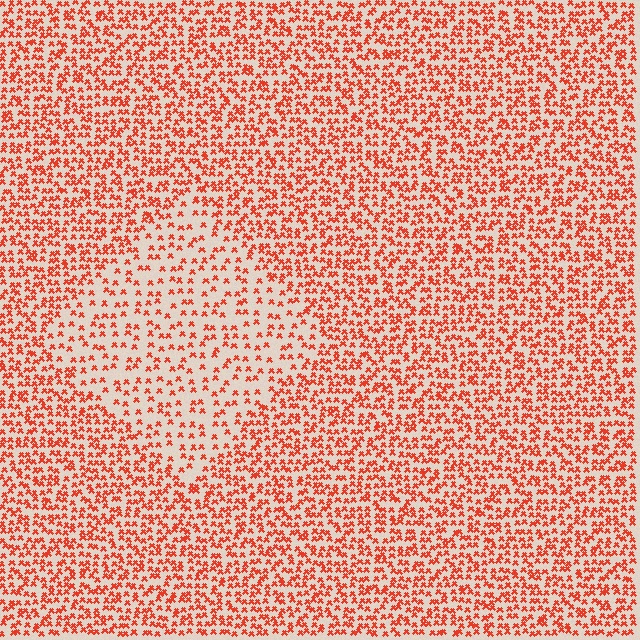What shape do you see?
I see a diamond.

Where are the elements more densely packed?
The elements are more densely packed outside the diamond boundary.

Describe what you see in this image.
The image contains small red elements arranged at two different densities. A diamond-shaped region is visible where the elements are less densely packed than the surrounding area.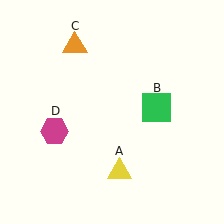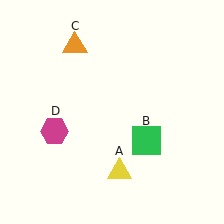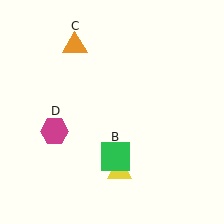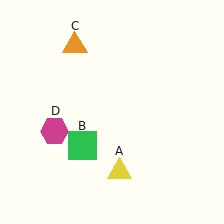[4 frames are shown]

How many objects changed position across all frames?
1 object changed position: green square (object B).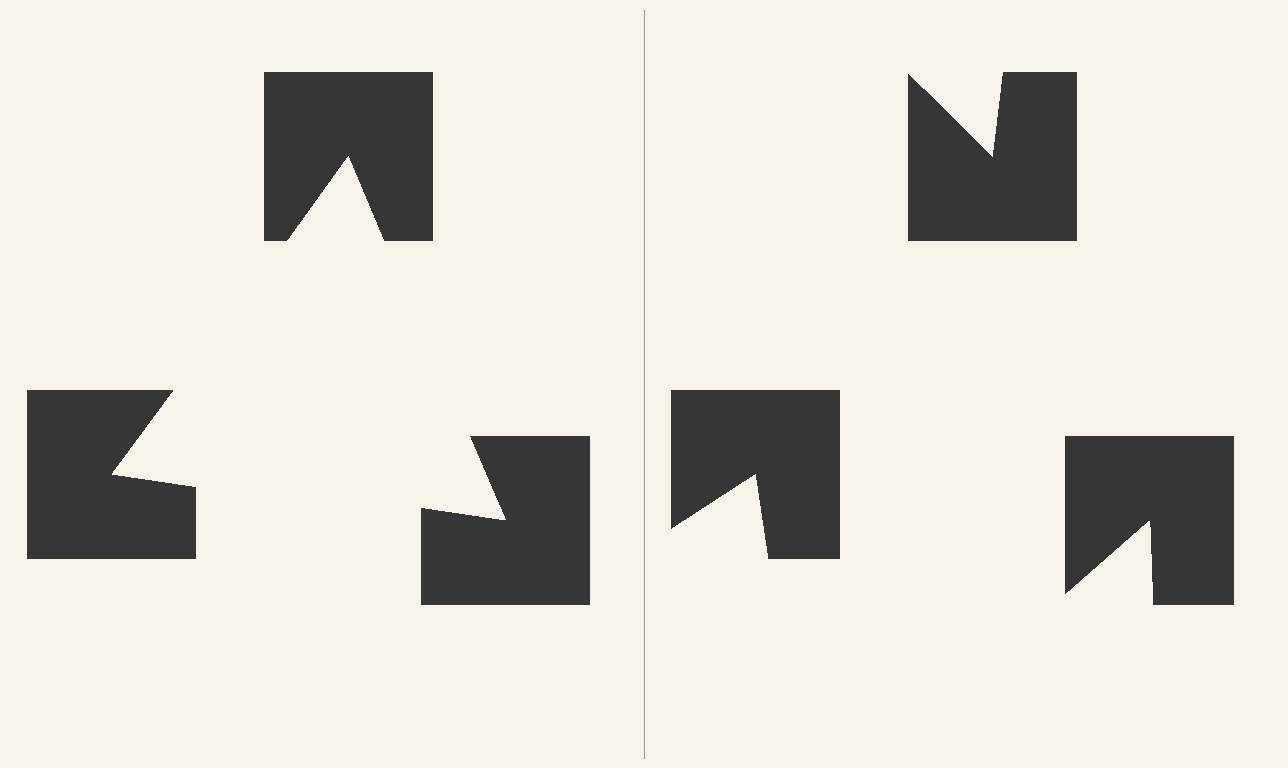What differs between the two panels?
The notched squares are positioned identically on both sides; only the wedge orientations differ. On the left they align to a triangle; on the right they are misaligned.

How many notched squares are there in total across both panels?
6 — 3 on each side.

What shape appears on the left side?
An illusory triangle.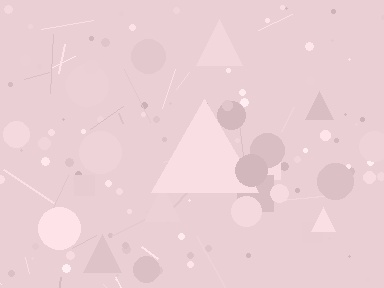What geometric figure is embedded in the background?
A triangle is embedded in the background.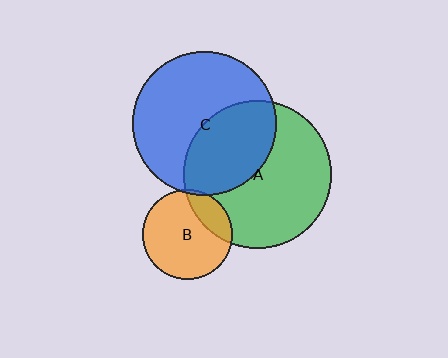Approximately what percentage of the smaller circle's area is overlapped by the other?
Approximately 5%.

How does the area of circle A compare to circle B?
Approximately 2.7 times.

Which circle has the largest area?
Circle A (green).